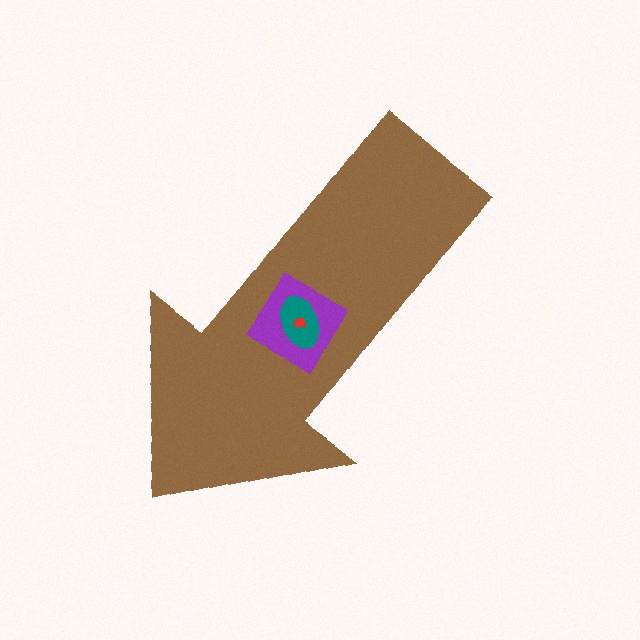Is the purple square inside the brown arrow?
Yes.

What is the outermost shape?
The brown arrow.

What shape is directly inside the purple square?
The teal ellipse.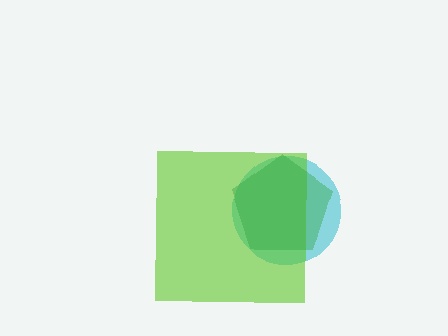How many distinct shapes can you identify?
There are 3 distinct shapes: a cyan circle, a lime square, a green pentagon.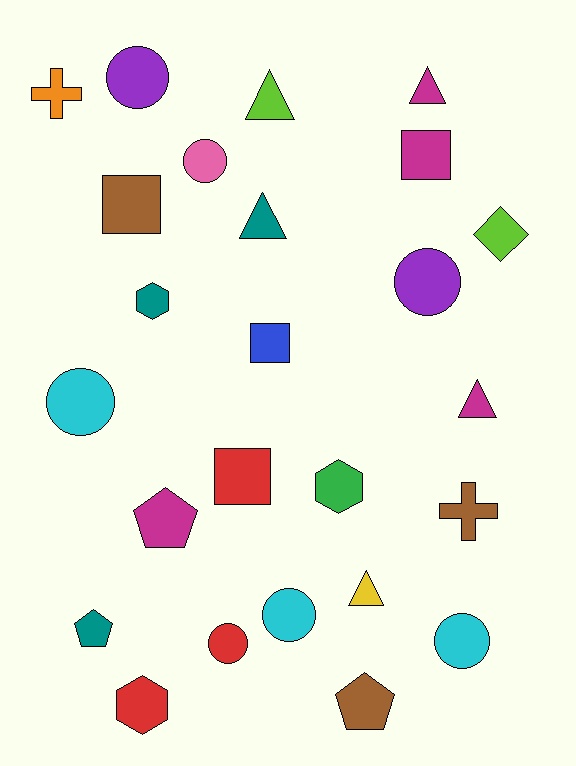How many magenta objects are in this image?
There are 4 magenta objects.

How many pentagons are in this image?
There are 3 pentagons.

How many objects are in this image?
There are 25 objects.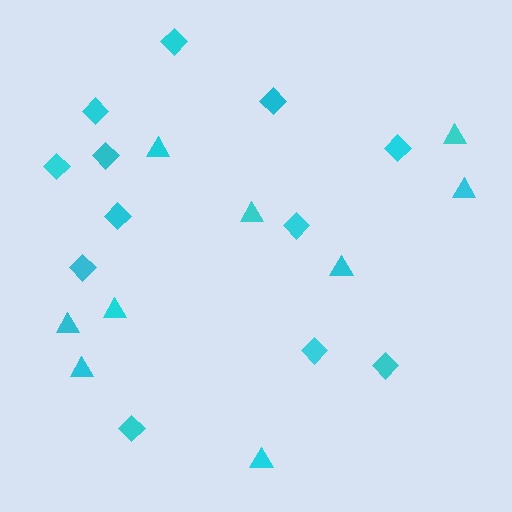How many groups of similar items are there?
There are 2 groups: one group of triangles (9) and one group of diamonds (12).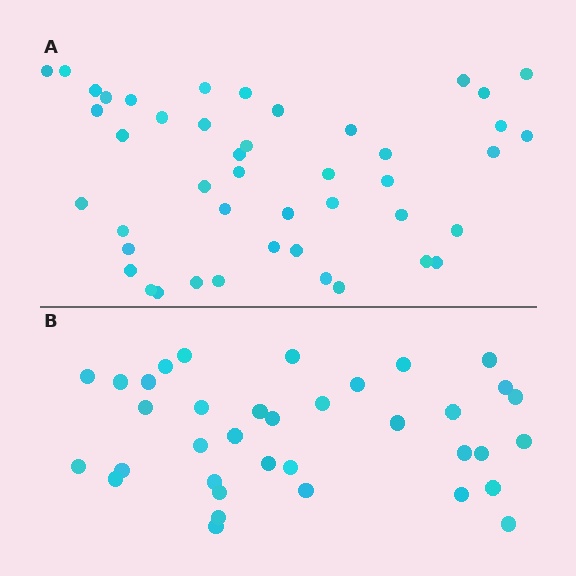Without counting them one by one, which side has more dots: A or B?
Region A (the top region) has more dots.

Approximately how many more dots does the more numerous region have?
Region A has roughly 8 or so more dots than region B.